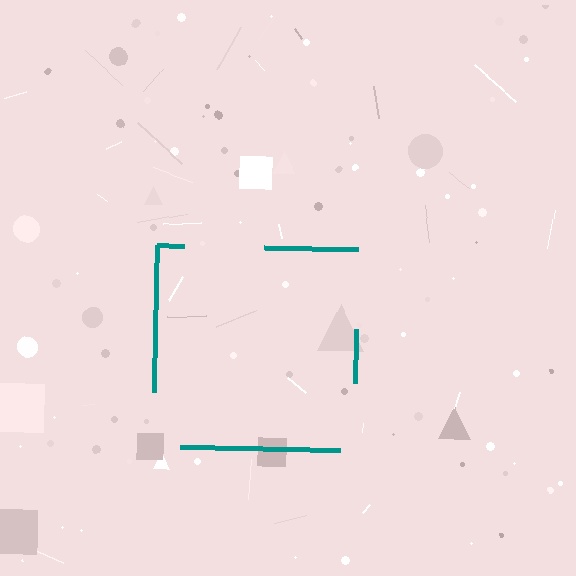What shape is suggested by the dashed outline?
The dashed outline suggests a square.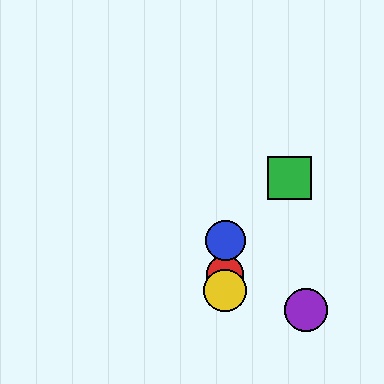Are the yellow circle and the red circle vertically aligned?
Yes, both are at x≈225.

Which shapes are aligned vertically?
The red circle, the blue circle, the yellow circle are aligned vertically.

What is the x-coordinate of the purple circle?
The purple circle is at x≈306.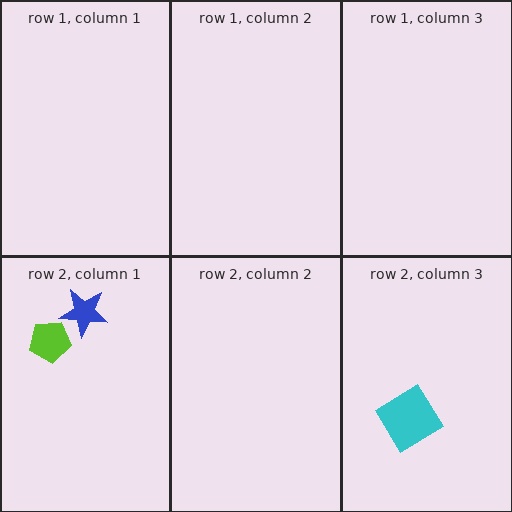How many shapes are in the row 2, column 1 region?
2.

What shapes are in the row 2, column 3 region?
The cyan diamond.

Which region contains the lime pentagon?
The row 2, column 1 region.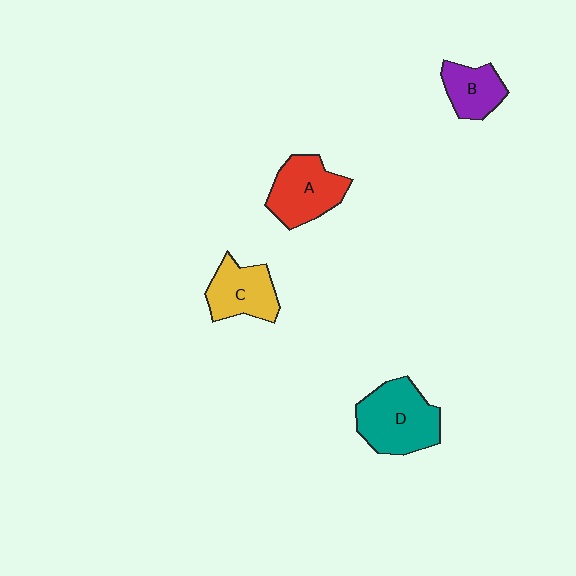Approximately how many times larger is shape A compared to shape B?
Approximately 1.5 times.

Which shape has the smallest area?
Shape B (purple).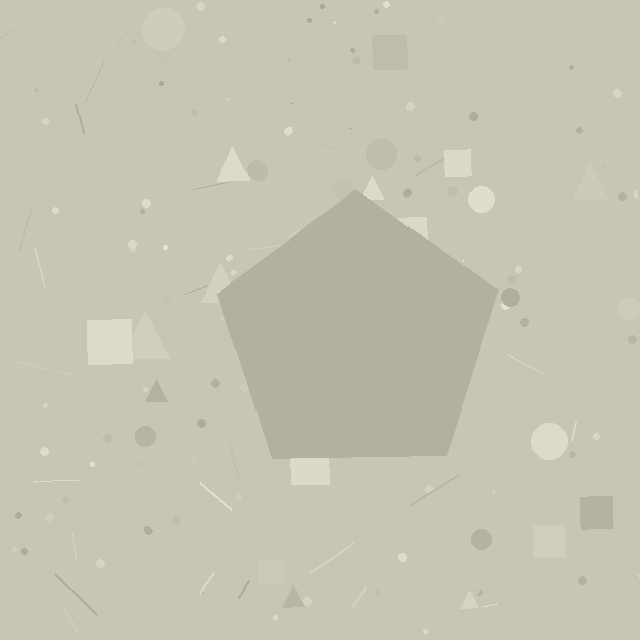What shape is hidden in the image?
A pentagon is hidden in the image.